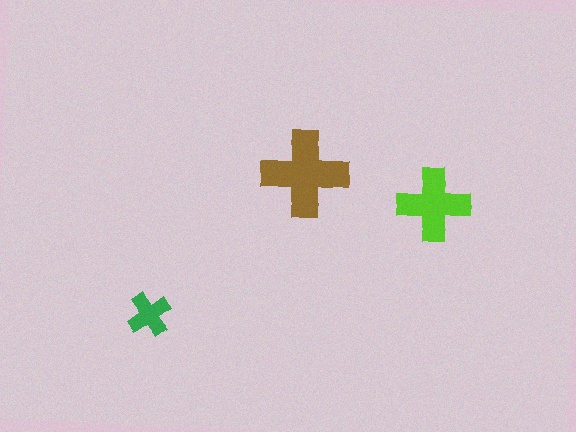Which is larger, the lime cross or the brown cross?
The brown one.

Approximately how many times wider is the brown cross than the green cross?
About 2 times wider.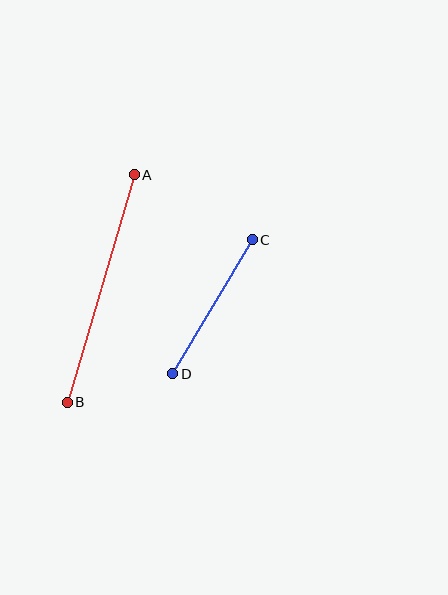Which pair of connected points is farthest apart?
Points A and B are farthest apart.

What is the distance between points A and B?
The distance is approximately 237 pixels.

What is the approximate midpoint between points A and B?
The midpoint is at approximately (101, 289) pixels.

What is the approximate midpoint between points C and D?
The midpoint is at approximately (212, 307) pixels.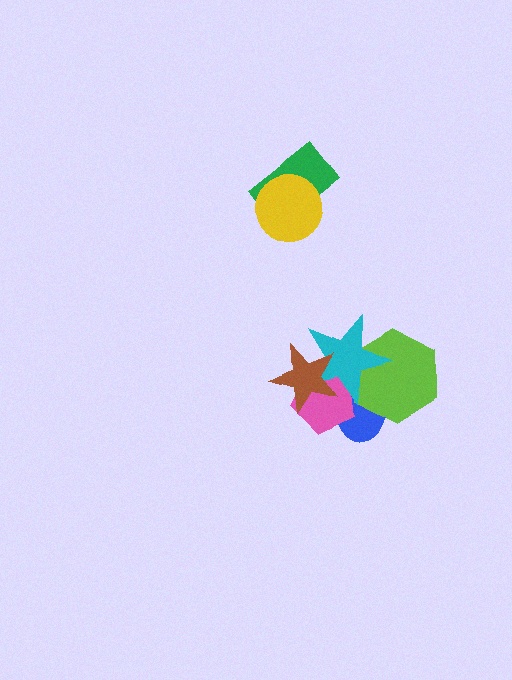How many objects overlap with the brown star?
3 objects overlap with the brown star.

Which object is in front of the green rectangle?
The yellow circle is in front of the green rectangle.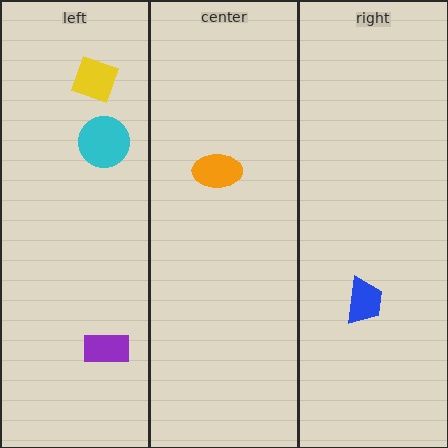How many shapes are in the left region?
3.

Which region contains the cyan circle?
The left region.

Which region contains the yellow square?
The left region.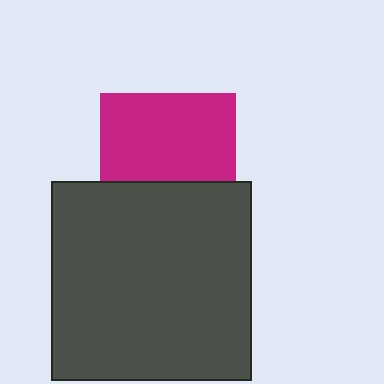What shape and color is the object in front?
The object in front is a dark gray square.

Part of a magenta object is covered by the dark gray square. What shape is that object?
It is a square.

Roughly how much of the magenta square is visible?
About half of it is visible (roughly 65%).